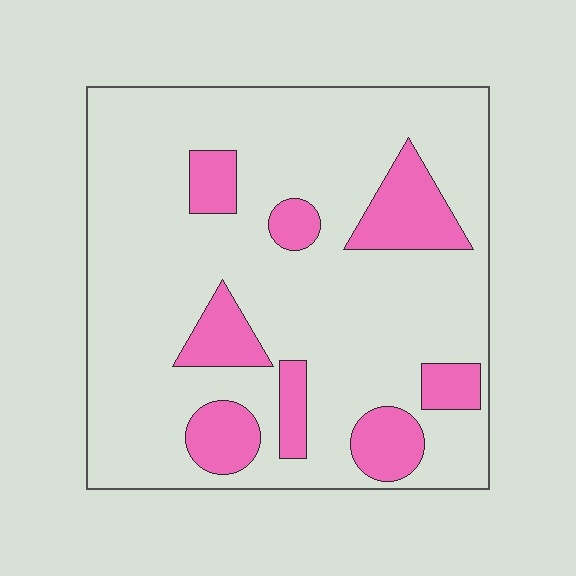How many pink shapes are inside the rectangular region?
8.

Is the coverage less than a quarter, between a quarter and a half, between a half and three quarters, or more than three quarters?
Less than a quarter.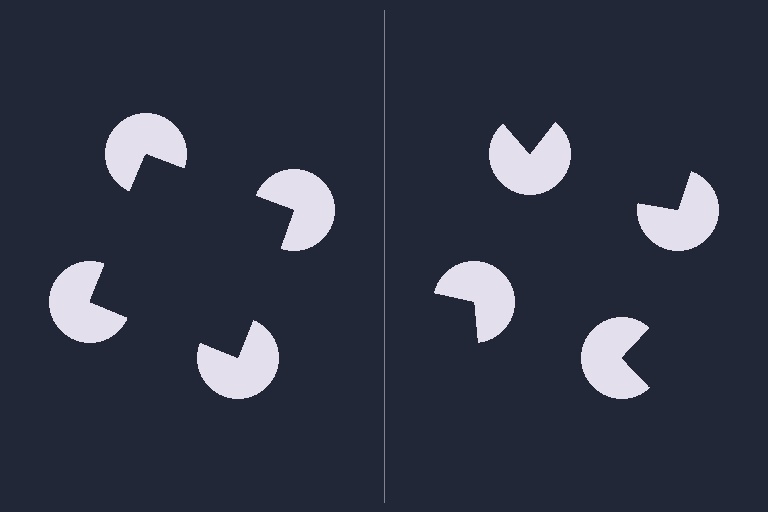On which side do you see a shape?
An illusory square appears on the left side. On the right side the wedge cuts are rotated, so no coherent shape forms.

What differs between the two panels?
The pac-man discs are positioned identically on both sides; only the wedge orientations differ. On the left they align to a square; on the right they are misaligned.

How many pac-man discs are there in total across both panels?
8 — 4 on each side.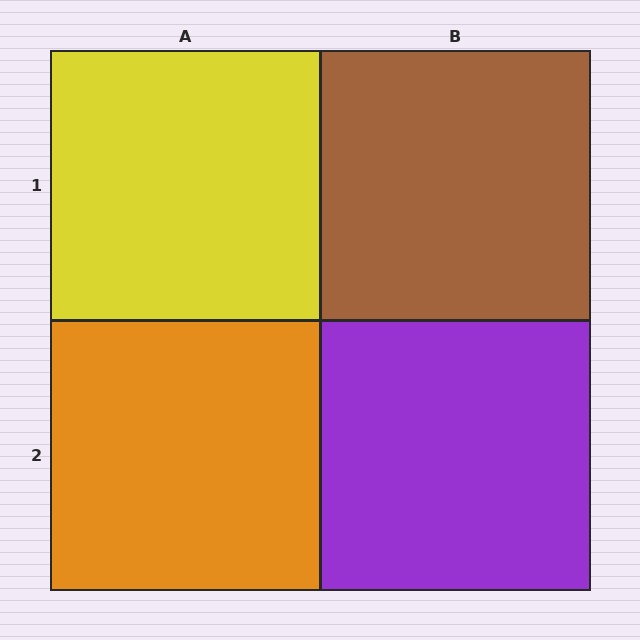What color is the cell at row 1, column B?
Brown.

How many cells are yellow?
1 cell is yellow.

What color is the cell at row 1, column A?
Yellow.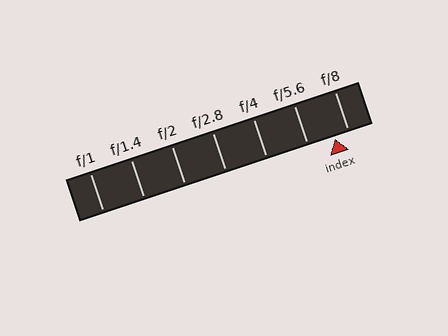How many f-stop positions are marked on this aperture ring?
There are 7 f-stop positions marked.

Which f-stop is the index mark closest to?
The index mark is closest to f/8.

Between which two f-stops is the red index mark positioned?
The index mark is between f/5.6 and f/8.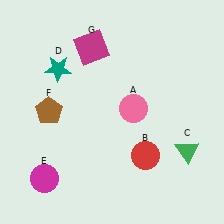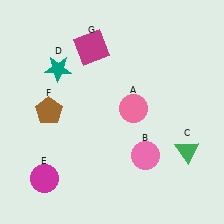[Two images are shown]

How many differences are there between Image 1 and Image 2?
There is 1 difference between the two images.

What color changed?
The circle (B) changed from red in Image 1 to pink in Image 2.